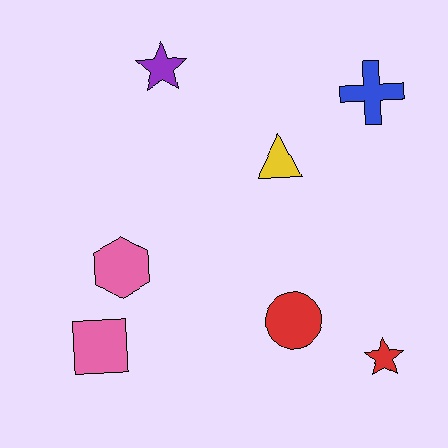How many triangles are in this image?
There is 1 triangle.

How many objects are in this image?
There are 7 objects.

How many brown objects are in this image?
There are no brown objects.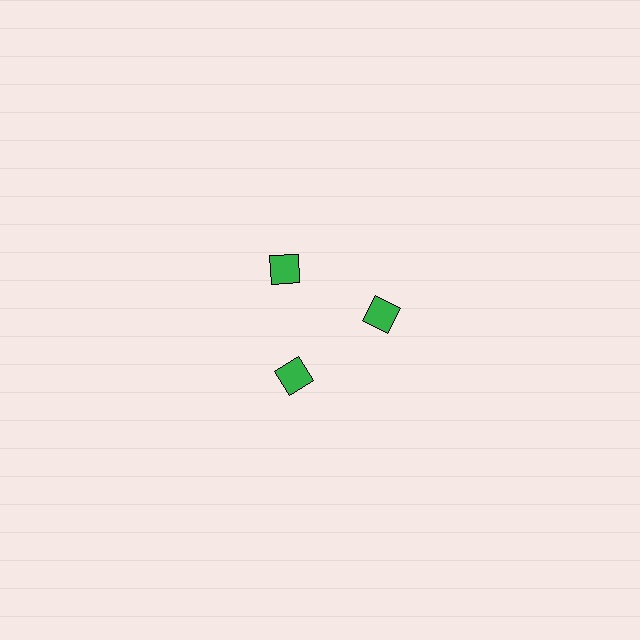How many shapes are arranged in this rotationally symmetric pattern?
There are 3 shapes, arranged in 3 groups of 1.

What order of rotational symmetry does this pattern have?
This pattern has 3-fold rotational symmetry.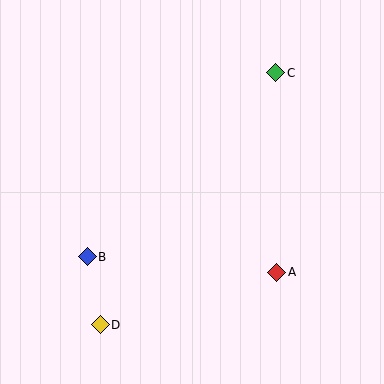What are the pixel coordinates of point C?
Point C is at (276, 73).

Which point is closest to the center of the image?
Point A at (276, 272) is closest to the center.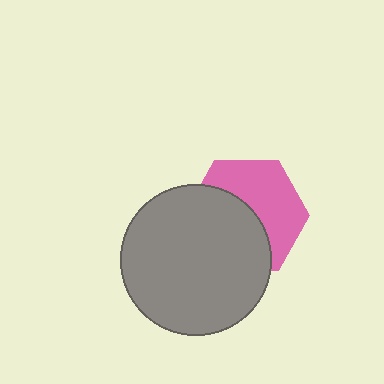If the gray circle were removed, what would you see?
You would see the complete pink hexagon.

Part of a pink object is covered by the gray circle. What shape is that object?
It is a hexagon.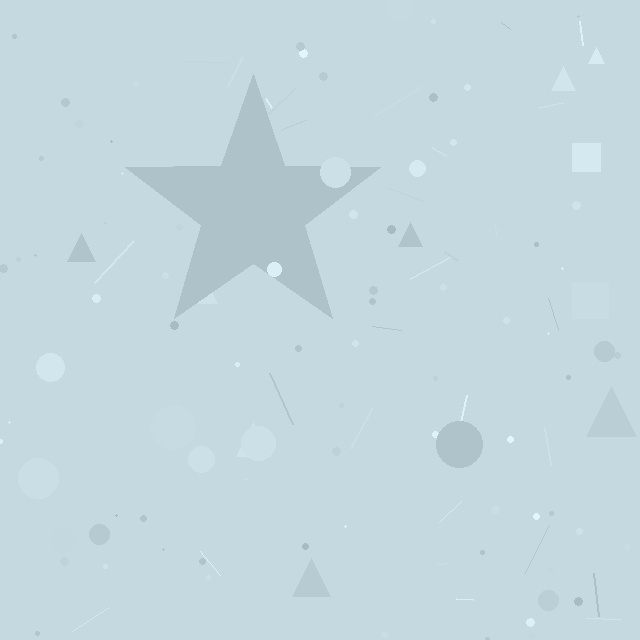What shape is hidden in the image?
A star is hidden in the image.